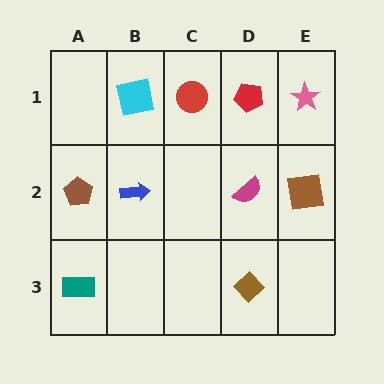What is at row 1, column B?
A cyan square.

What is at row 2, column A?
A brown pentagon.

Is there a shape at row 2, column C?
No, that cell is empty.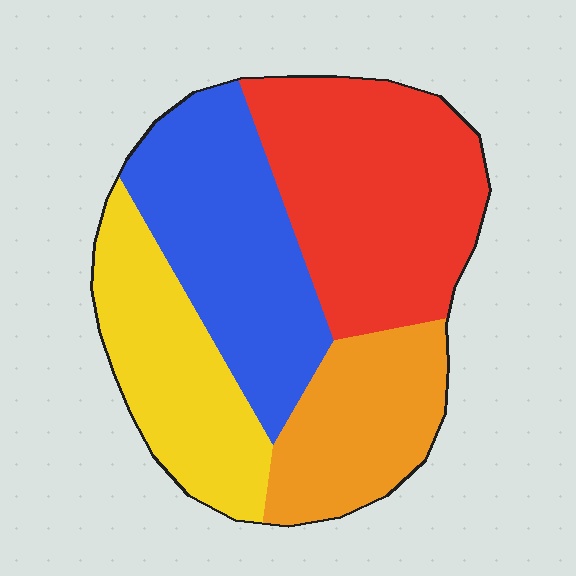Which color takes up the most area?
Red, at roughly 35%.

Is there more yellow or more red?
Red.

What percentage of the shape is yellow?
Yellow covers about 20% of the shape.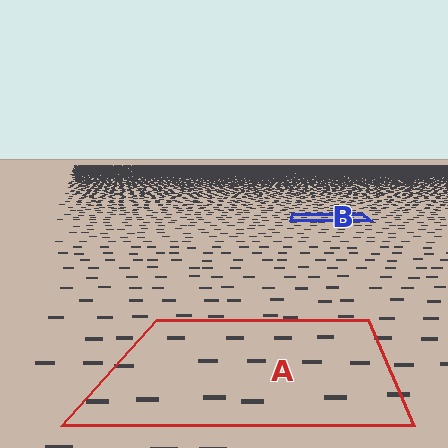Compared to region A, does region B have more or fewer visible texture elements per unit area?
Region B has more texture elements per unit area — they are packed more densely because it is farther away.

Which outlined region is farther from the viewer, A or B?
Region B is farther from the viewer — the texture elements inside it appear smaller and more densely packed.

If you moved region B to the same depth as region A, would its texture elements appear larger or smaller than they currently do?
They would appear larger. At a closer depth, the same texture elements are projected at a bigger on-screen size.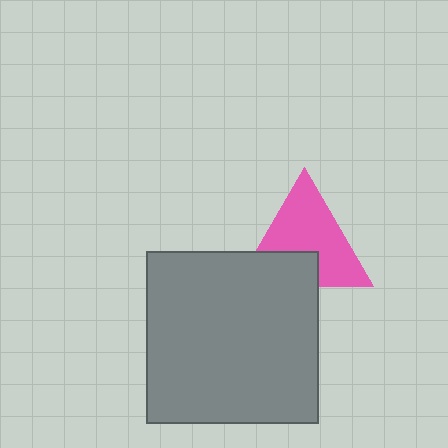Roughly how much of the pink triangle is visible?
Most of it is visible (roughly 68%).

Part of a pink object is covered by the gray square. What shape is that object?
It is a triangle.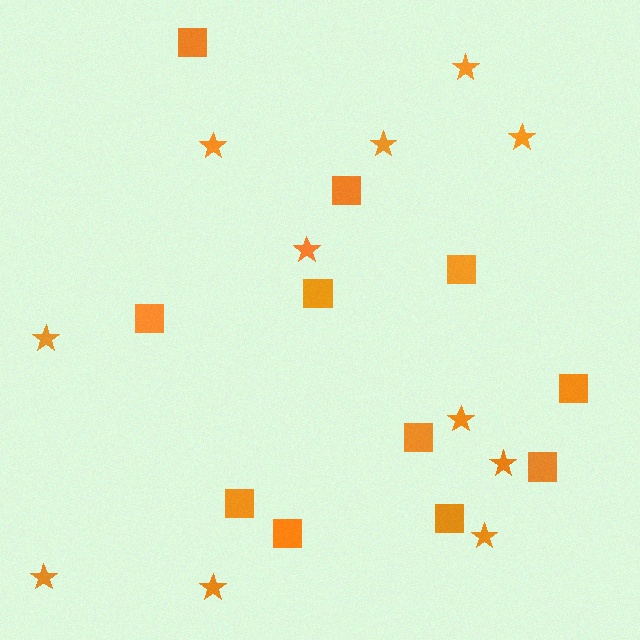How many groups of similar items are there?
There are 2 groups: one group of stars (11) and one group of squares (11).